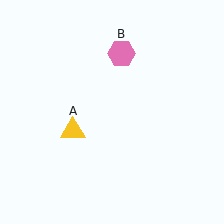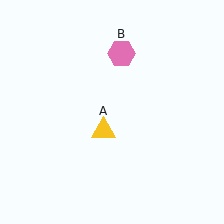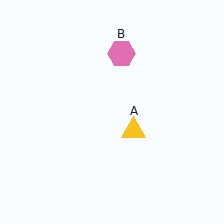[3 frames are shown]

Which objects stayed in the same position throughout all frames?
Pink hexagon (object B) remained stationary.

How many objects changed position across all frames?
1 object changed position: yellow triangle (object A).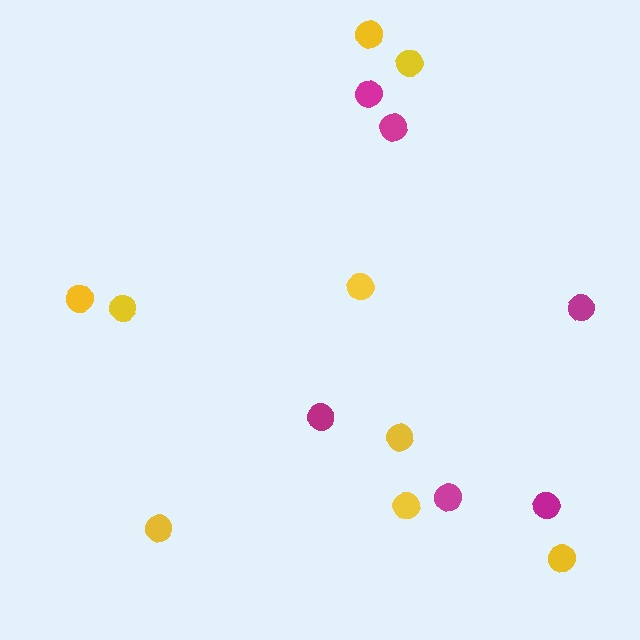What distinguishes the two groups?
There are 2 groups: one group of yellow circles (9) and one group of magenta circles (6).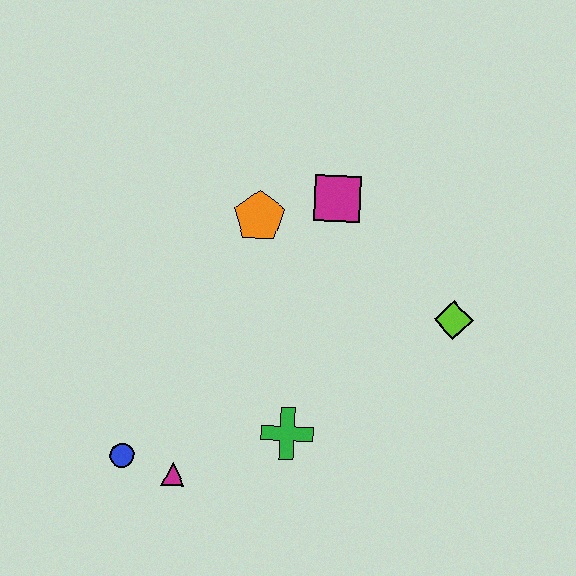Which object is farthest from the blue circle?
The lime diamond is farthest from the blue circle.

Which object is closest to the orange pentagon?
The magenta square is closest to the orange pentagon.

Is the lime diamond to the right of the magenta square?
Yes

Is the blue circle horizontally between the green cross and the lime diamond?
No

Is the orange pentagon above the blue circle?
Yes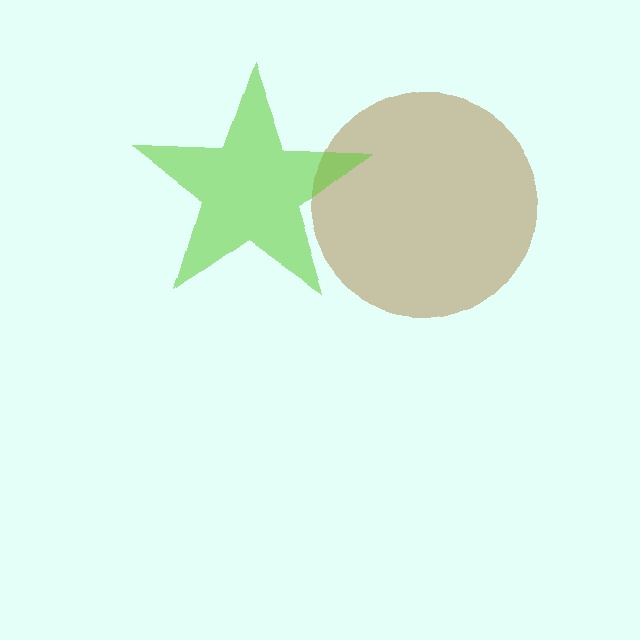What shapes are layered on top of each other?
The layered shapes are: a brown circle, a lime star.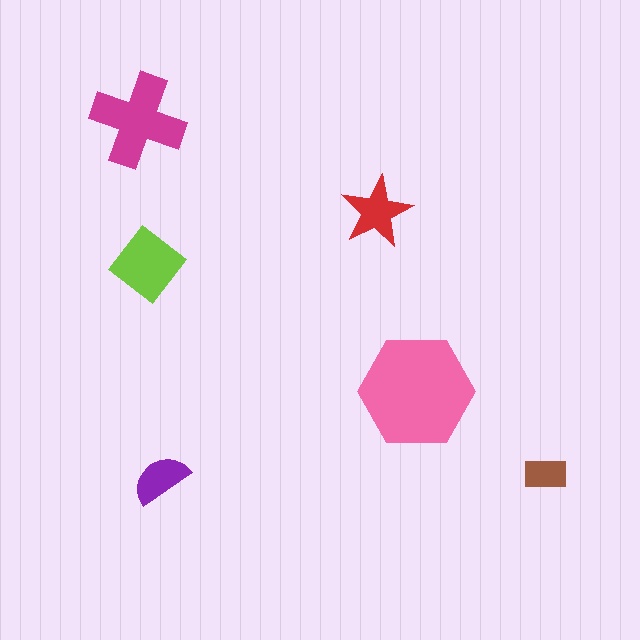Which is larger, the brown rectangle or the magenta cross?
The magenta cross.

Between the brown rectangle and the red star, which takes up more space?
The red star.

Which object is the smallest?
The brown rectangle.